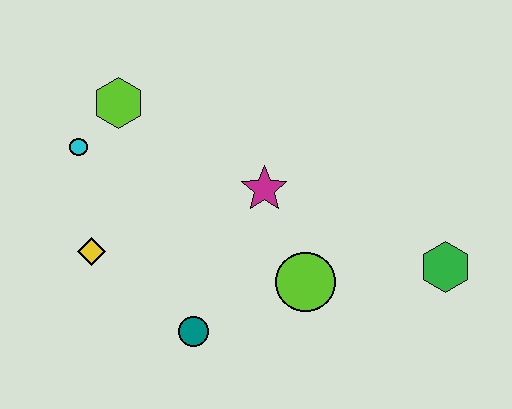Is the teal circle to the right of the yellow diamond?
Yes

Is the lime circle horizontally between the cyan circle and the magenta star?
No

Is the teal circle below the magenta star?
Yes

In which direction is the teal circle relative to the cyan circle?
The teal circle is below the cyan circle.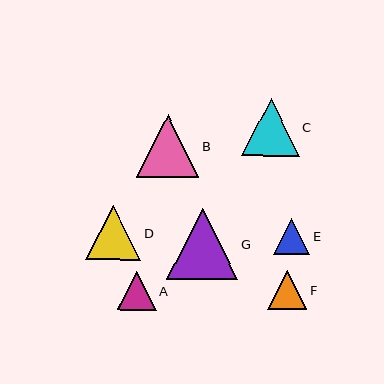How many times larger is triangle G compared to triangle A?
Triangle G is approximately 1.8 times the size of triangle A.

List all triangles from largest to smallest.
From largest to smallest: G, B, C, D, A, F, E.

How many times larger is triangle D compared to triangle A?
Triangle D is approximately 1.4 times the size of triangle A.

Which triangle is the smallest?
Triangle E is the smallest with a size of approximately 36 pixels.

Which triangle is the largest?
Triangle G is the largest with a size of approximately 71 pixels.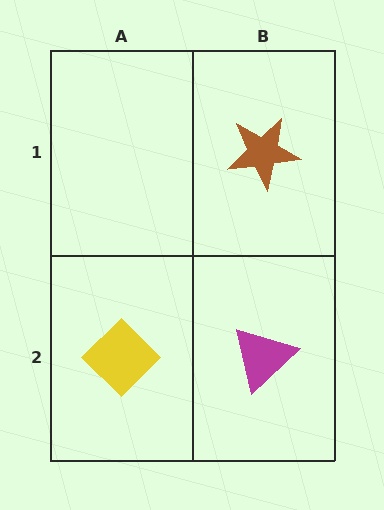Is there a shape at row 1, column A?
No, that cell is empty.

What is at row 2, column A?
A yellow diamond.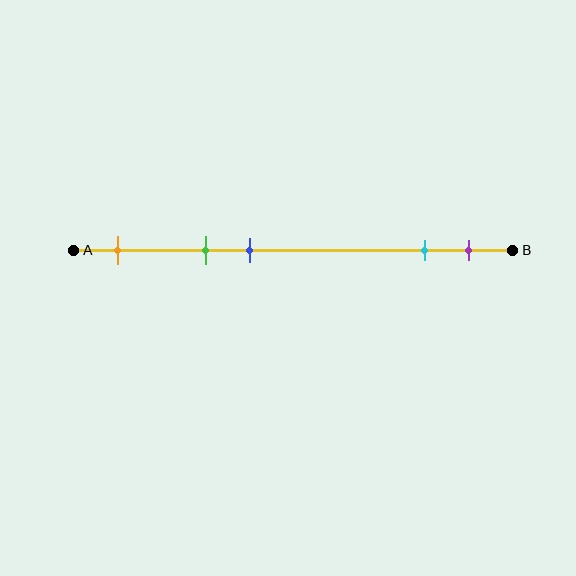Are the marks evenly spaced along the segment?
No, the marks are not evenly spaced.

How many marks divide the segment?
There are 5 marks dividing the segment.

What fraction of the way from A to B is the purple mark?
The purple mark is approximately 90% (0.9) of the way from A to B.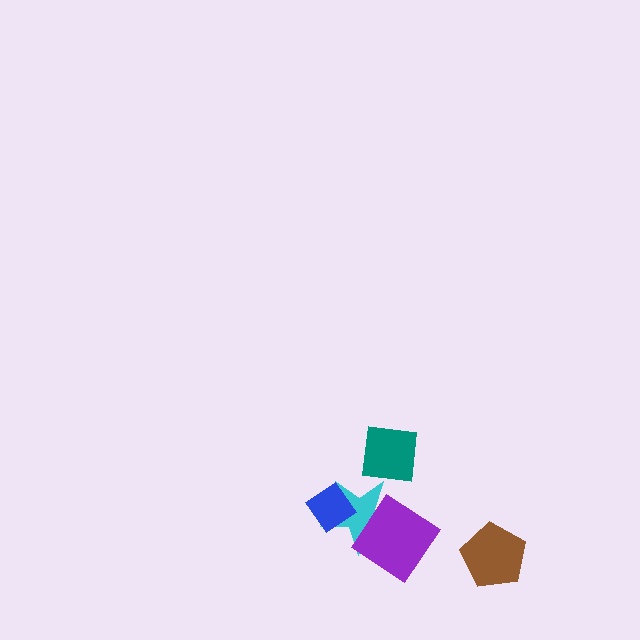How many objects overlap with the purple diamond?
1 object overlaps with the purple diamond.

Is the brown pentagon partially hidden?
No, no other shape covers it.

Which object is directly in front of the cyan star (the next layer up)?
The blue diamond is directly in front of the cyan star.